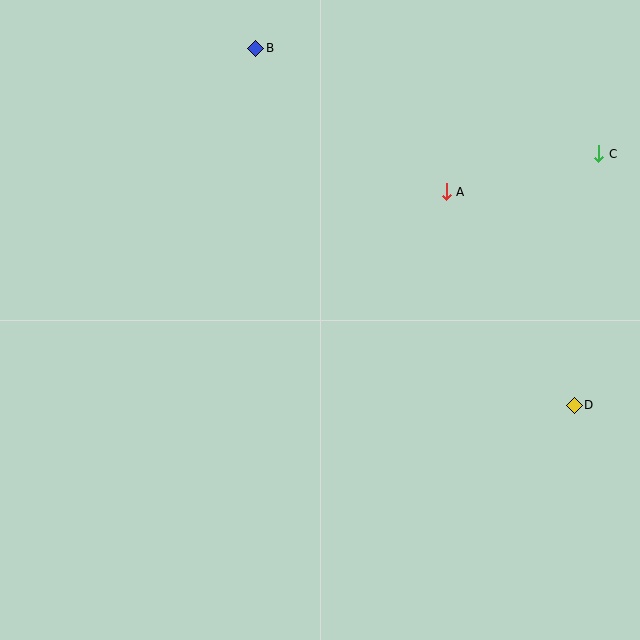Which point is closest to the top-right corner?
Point C is closest to the top-right corner.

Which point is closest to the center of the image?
Point A at (446, 192) is closest to the center.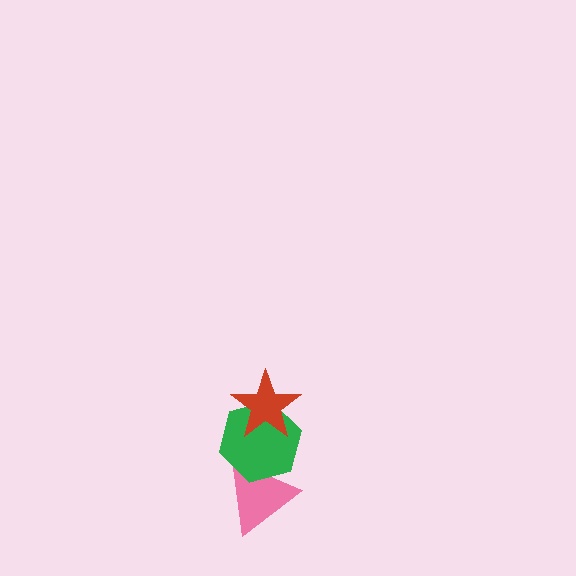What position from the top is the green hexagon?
The green hexagon is 2nd from the top.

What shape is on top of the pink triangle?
The green hexagon is on top of the pink triangle.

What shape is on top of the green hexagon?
The red star is on top of the green hexagon.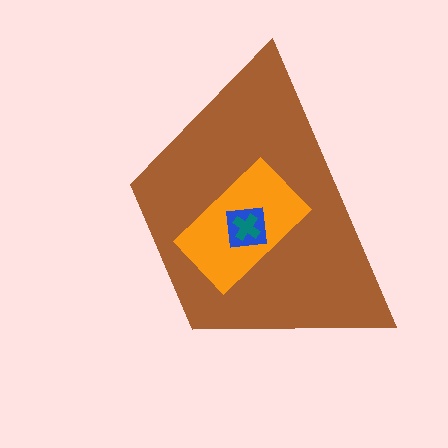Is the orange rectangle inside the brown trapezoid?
Yes.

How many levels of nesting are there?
4.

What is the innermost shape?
The teal cross.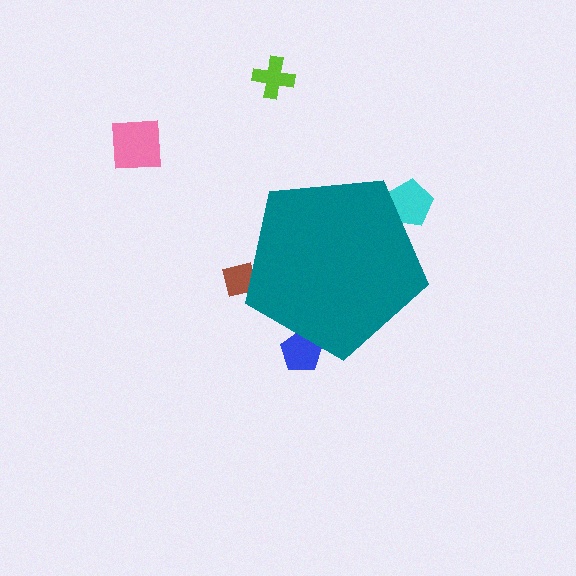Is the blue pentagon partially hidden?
Yes, the blue pentagon is partially hidden behind the teal pentagon.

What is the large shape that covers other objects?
A teal pentagon.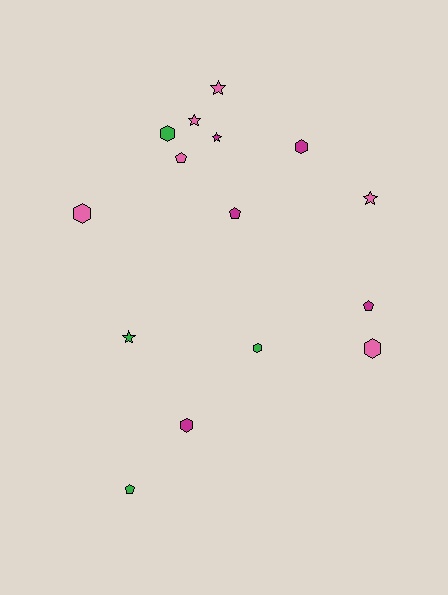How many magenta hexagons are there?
There are 2 magenta hexagons.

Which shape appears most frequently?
Hexagon, with 6 objects.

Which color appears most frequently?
Pink, with 6 objects.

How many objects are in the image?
There are 15 objects.